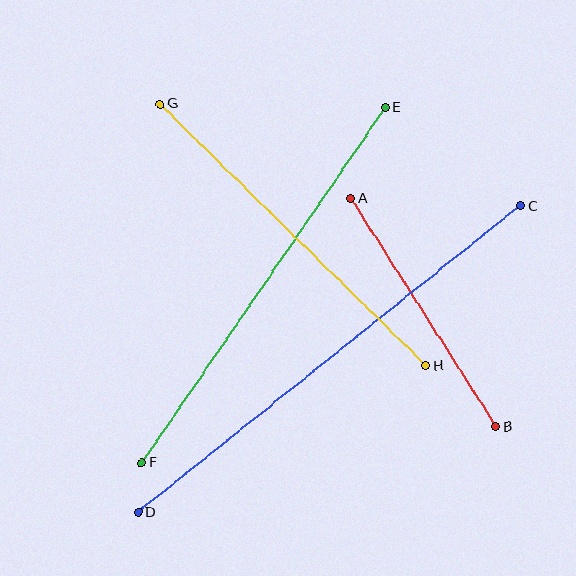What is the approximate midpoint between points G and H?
The midpoint is at approximately (293, 235) pixels.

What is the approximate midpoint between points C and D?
The midpoint is at approximately (329, 359) pixels.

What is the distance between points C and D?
The distance is approximately 491 pixels.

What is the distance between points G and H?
The distance is approximately 373 pixels.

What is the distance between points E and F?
The distance is approximately 431 pixels.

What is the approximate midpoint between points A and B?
The midpoint is at approximately (423, 312) pixels.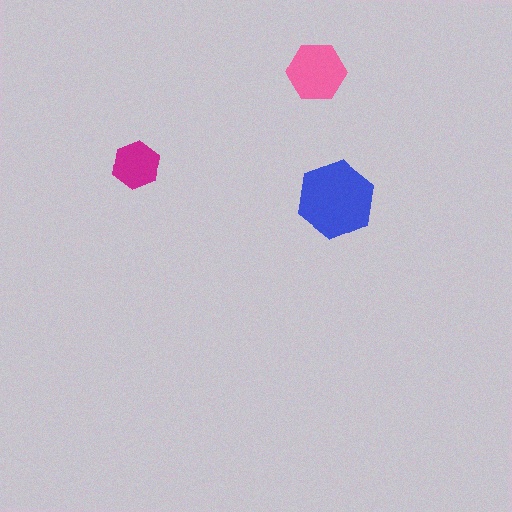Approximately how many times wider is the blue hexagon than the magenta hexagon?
About 1.5 times wider.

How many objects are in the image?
There are 3 objects in the image.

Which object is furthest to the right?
The blue hexagon is rightmost.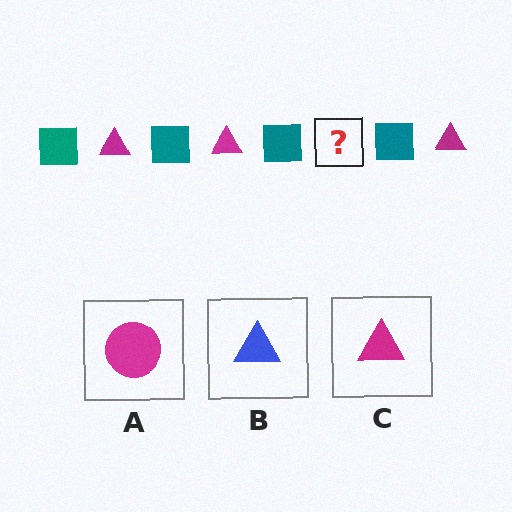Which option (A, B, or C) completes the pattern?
C.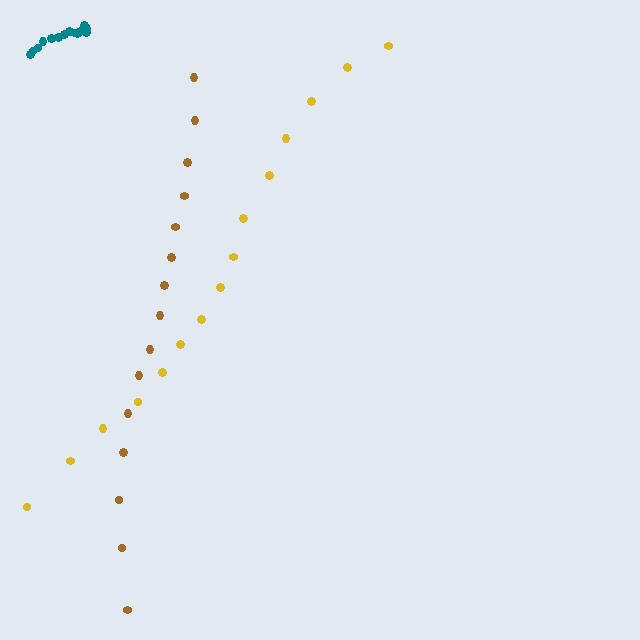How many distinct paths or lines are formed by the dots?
There are 3 distinct paths.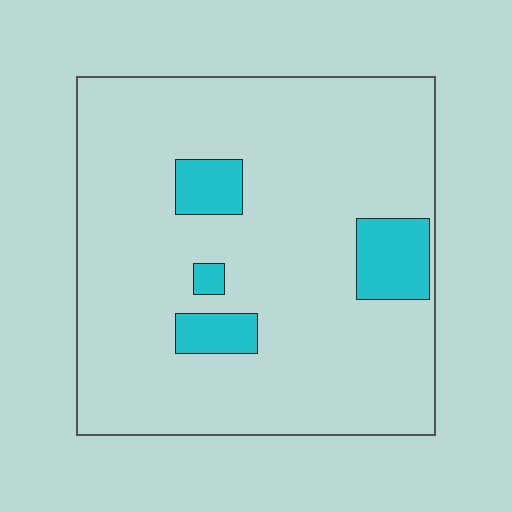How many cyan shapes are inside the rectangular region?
4.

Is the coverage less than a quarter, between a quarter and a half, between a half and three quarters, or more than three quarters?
Less than a quarter.